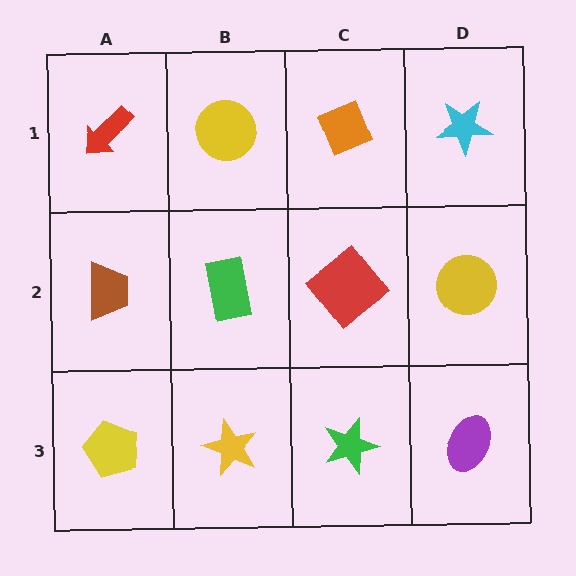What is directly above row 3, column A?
A brown trapezoid.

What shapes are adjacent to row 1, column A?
A brown trapezoid (row 2, column A), a yellow circle (row 1, column B).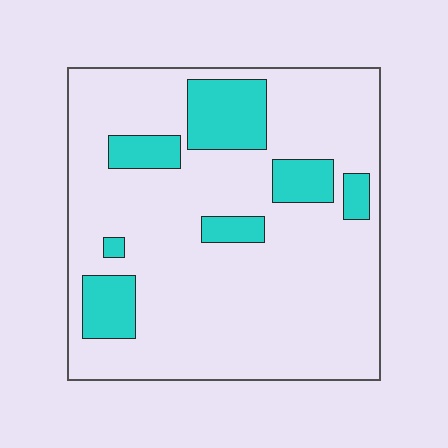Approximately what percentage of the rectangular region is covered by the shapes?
Approximately 20%.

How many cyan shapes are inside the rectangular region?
7.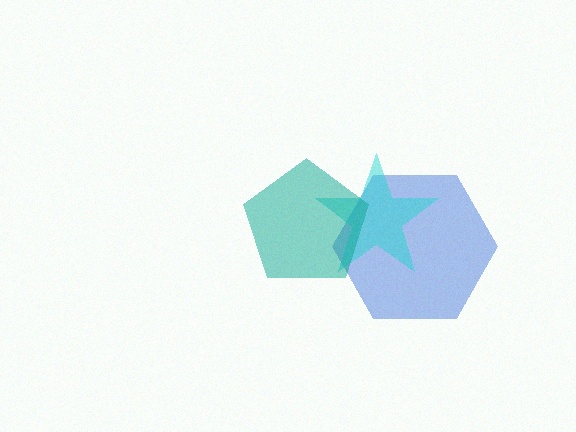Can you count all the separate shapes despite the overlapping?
Yes, there are 3 separate shapes.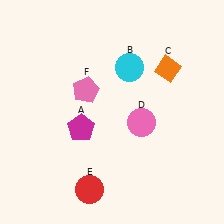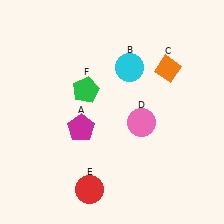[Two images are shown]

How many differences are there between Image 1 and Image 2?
There is 1 difference between the two images.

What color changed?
The pentagon (F) changed from pink in Image 1 to green in Image 2.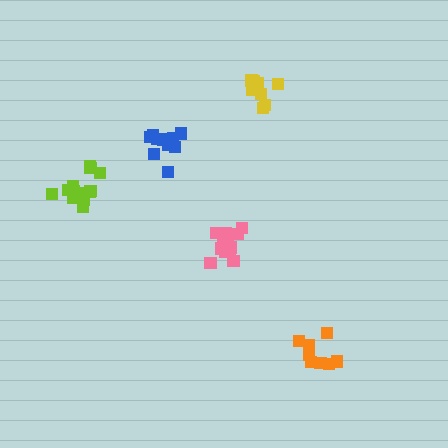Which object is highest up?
The yellow cluster is topmost.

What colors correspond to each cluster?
The clusters are colored: blue, yellow, pink, orange, lime.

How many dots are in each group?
Group 1: 12 dots, Group 2: 9 dots, Group 3: 13 dots, Group 4: 8 dots, Group 5: 14 dots (56 total).